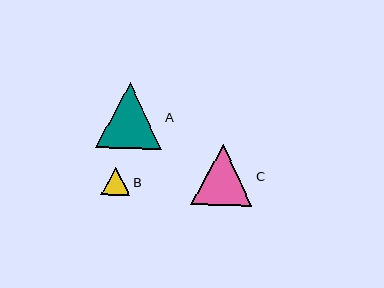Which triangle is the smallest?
Triangle B is the smallest with a size of approximately 29 pixels.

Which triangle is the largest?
Triangle A is the largest with a size of approximately 66 pixels.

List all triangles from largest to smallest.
From largest to smallest: A, C, B.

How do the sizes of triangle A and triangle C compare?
Triangle A and triangle C are approximately the same size.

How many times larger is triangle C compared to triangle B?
Triangle C is approximately 2.2 times the size of triangle B.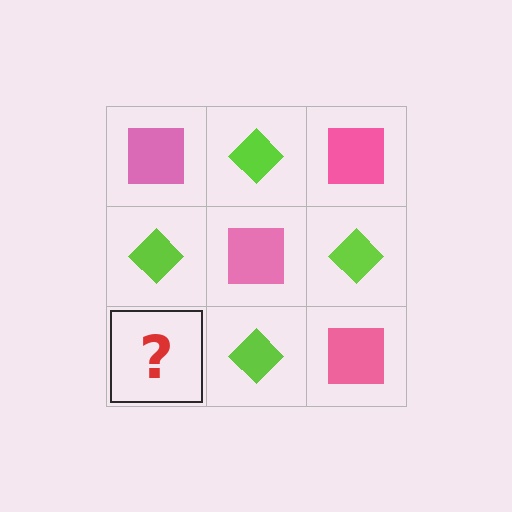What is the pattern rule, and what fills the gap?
The rule is that it alternates pink square and lime diamond in a checkerboard pattern. The gap should be filled with a pink square.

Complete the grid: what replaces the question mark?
The question mark should be replaced with a pink square.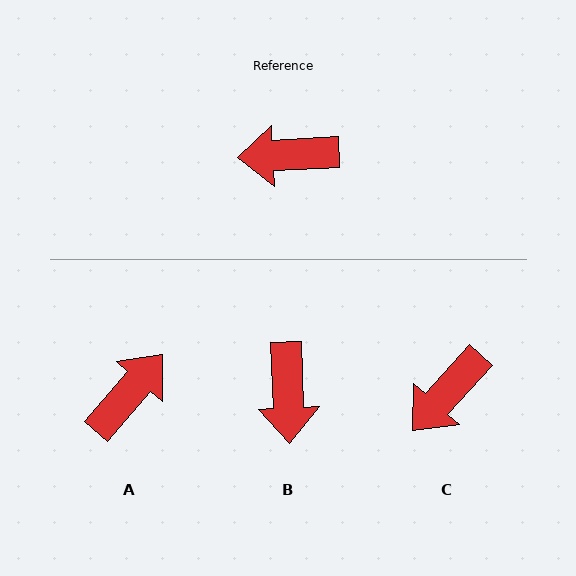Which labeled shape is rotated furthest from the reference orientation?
A, about 134 degrees away.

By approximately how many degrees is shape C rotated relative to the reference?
Approximately 45 degrees counter-clockwise.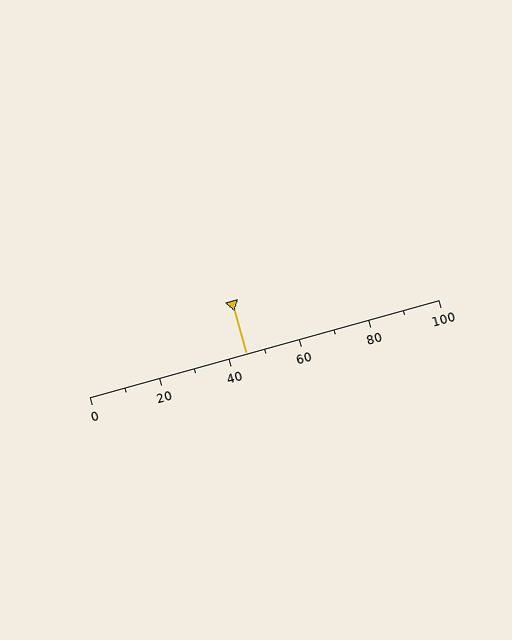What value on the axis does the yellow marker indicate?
The marker indicates approximately 45.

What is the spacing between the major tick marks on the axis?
The major ticks are spaced 20 apart.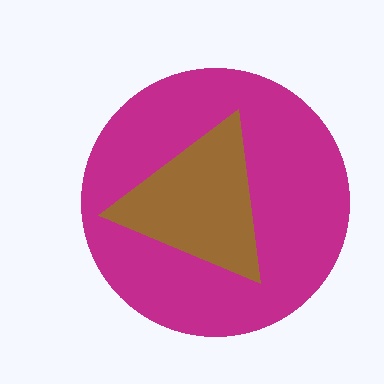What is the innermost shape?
The brown triangle.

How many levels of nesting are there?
2.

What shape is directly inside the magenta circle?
The brown triangle.